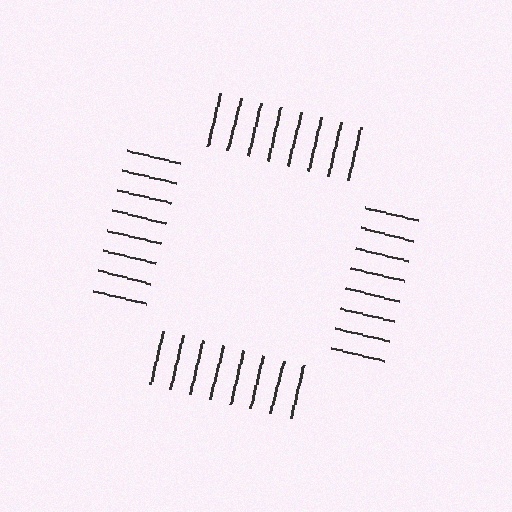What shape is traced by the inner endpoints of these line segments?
An illusory square — the line segments terminate on its edges but no continuous stroke is drawn.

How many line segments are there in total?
32 — 8 along each of the 4 edges.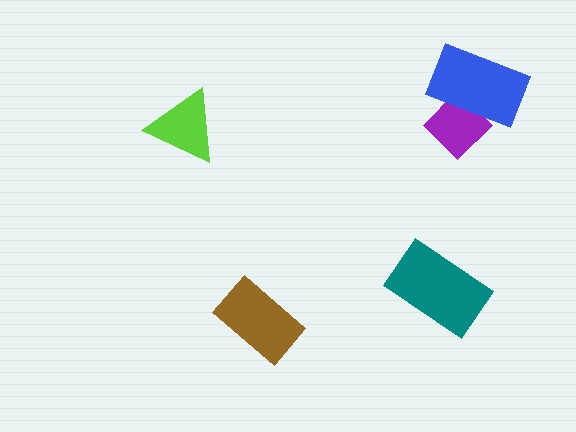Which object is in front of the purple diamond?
The blue rectangle is in front of the purple diamond.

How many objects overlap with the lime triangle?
0 objects overlap with the lime triangle.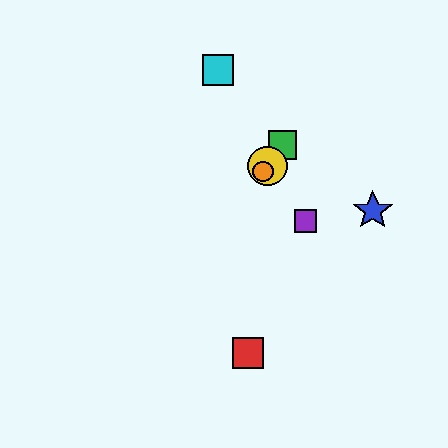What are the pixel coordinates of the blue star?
The blue star is at (373, 210).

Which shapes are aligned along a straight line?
The green square, the yellow circle, the orange circle are aligned along a straight line.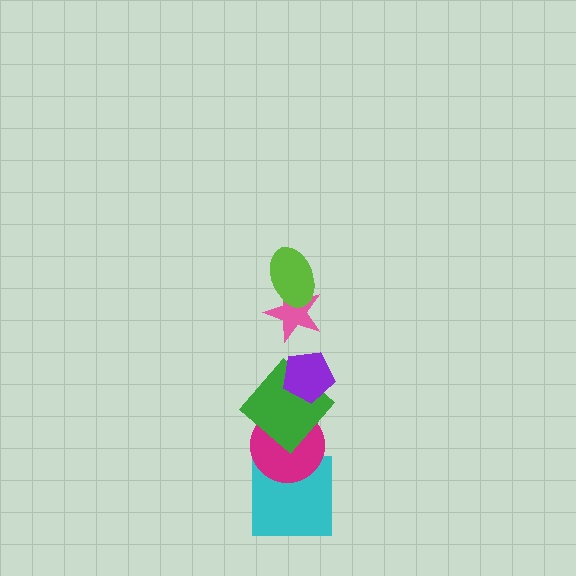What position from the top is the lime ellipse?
The lime ellipse is 1st from the top.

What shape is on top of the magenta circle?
The green diamond is on top of the magenta circle.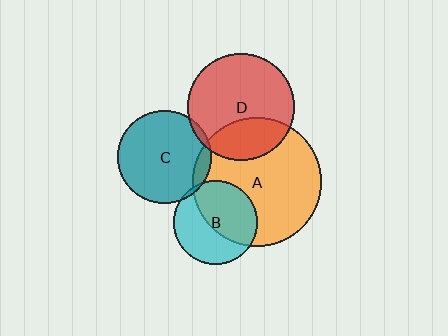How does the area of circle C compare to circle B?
Approximately 1.2 times.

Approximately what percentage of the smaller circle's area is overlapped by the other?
Approximately 55%.